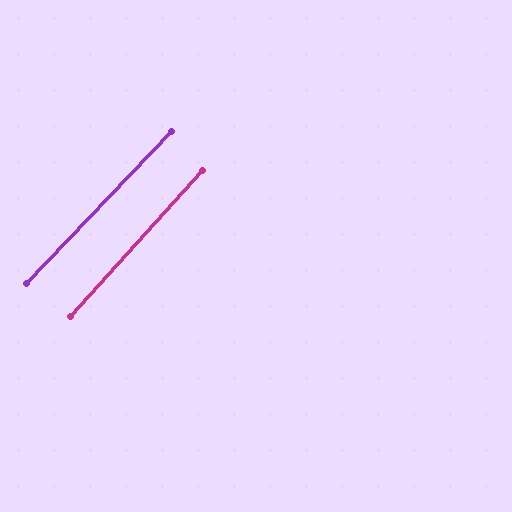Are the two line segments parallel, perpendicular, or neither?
Parallel — their directions differ by only 1.6°.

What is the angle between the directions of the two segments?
Approximately 2 degrees.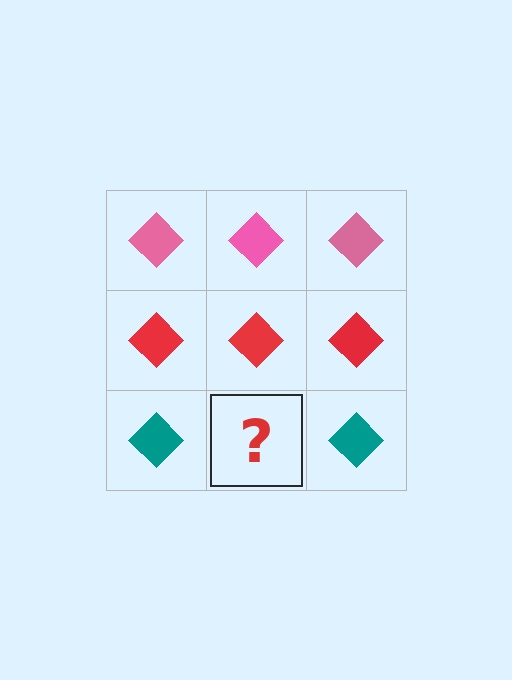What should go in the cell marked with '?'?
The missing cell should contain a teal diamond.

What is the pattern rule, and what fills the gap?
The rule is that each row has a consistent color. The gap should be filled with a teal diamond.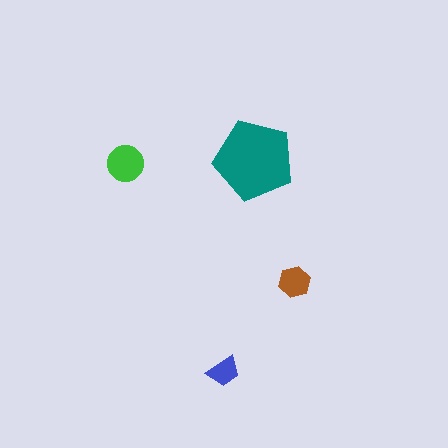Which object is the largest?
The teal pentagon.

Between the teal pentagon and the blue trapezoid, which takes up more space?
The teal pentagon.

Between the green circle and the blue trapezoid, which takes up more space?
The green circle.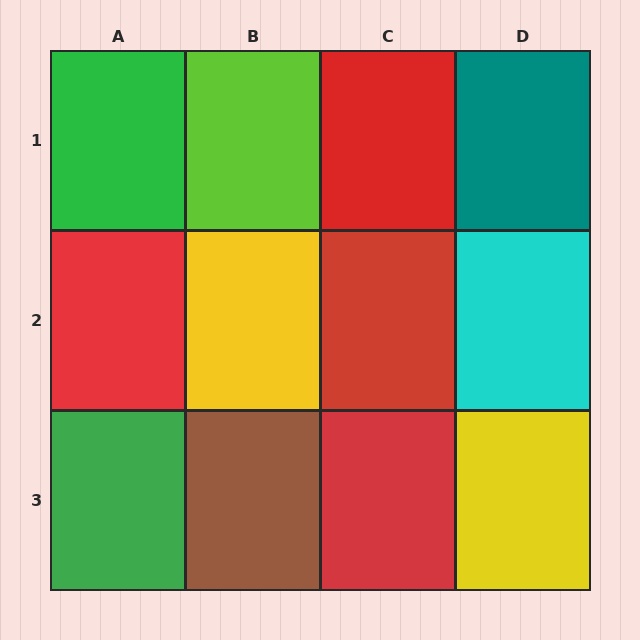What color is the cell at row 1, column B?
Lime.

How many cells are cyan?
1 cell is cyan.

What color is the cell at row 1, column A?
Green.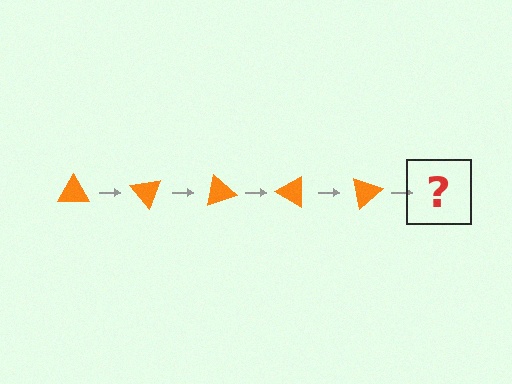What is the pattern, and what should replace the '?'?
The pattern is that the triangle rotates 50 degrees each step. The '?' should be an orange triangle rotated 250 degrees.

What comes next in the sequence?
The next element should be an orange triangle rotated 250 degrees.